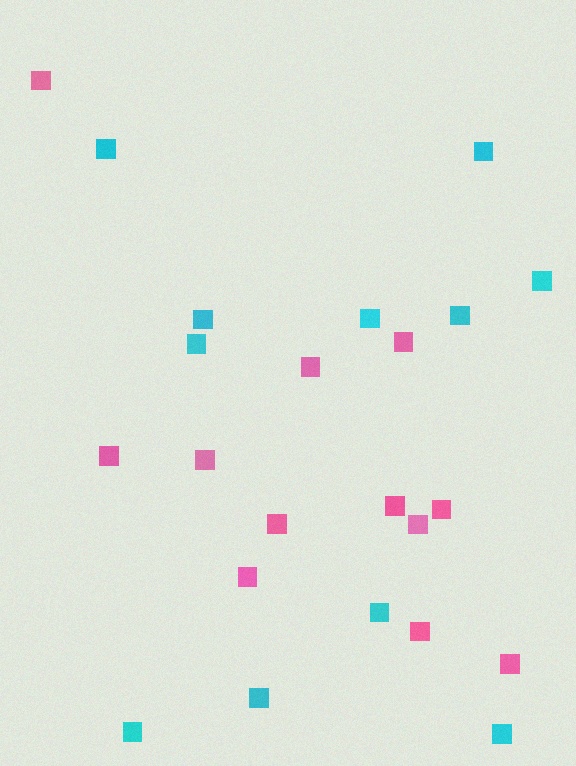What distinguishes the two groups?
There are 2 groups: one group of pink squares (12) and one group of cyan squares (11).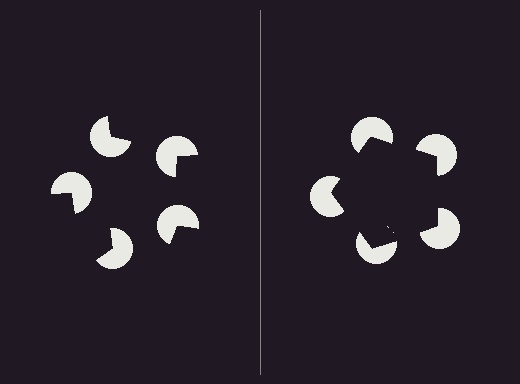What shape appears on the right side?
An illusory pentagon.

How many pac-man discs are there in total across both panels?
10 — 5 on each side.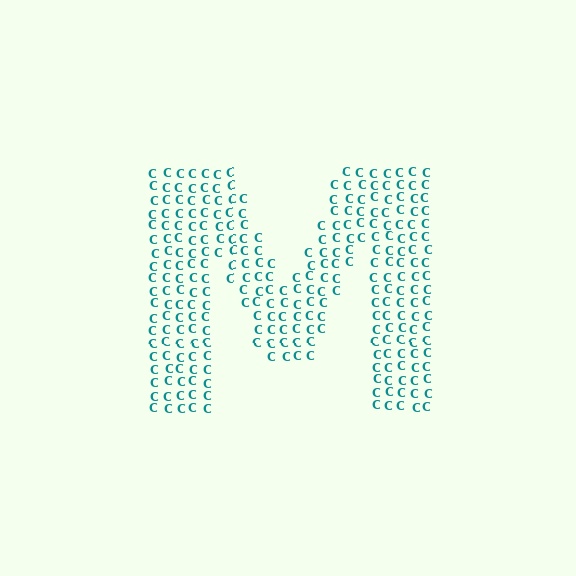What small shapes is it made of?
It is made of small letter C's.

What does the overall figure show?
The overall figure shows the letter M.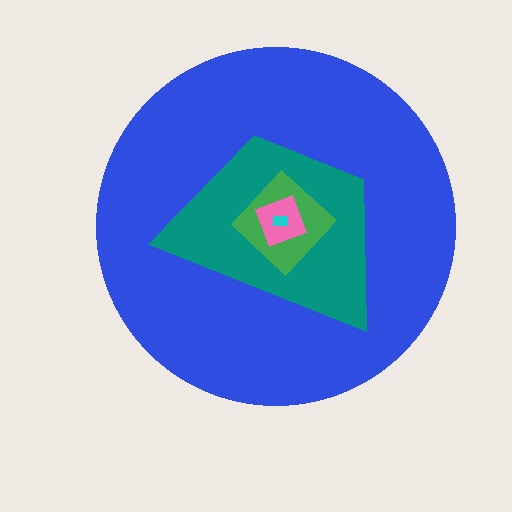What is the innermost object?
The cyan rectangle.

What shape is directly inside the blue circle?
The teal trapezoid.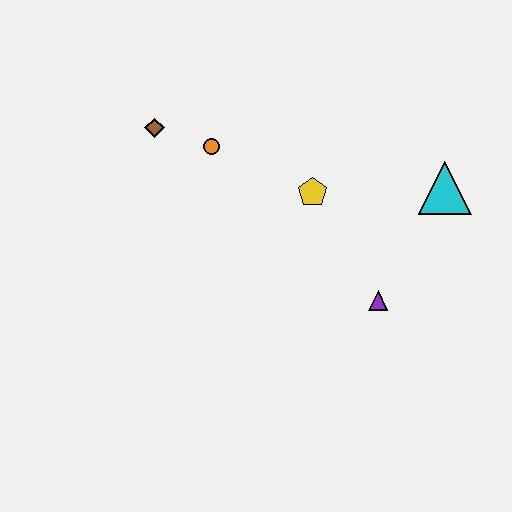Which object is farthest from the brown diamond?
The cyan triangle is farthest from the brown diamond.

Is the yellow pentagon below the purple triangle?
No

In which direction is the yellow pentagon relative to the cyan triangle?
The yellow pentagon is to the left of the cyan triangle.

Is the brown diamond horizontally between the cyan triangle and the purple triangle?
No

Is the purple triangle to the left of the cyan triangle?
Yes